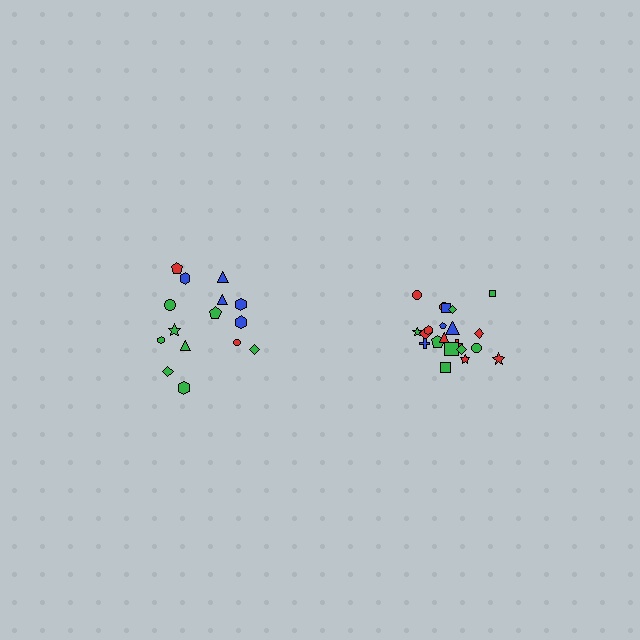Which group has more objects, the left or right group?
The right group.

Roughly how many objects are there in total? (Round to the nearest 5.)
Roughly 35 objects in total.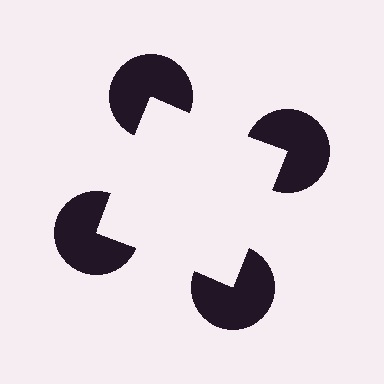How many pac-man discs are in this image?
There are 4 — one at each vertex of the illusory square.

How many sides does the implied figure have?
4 sides.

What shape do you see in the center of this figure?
An illusory square — its edges are inferred from the aligned wedge cuts in the pac-man discs, not physically drawn.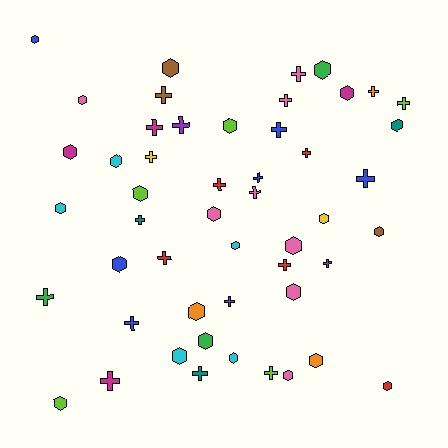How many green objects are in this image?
There are 3 green objects.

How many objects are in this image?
There are 50 objects.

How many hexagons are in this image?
There are 26 hexagons.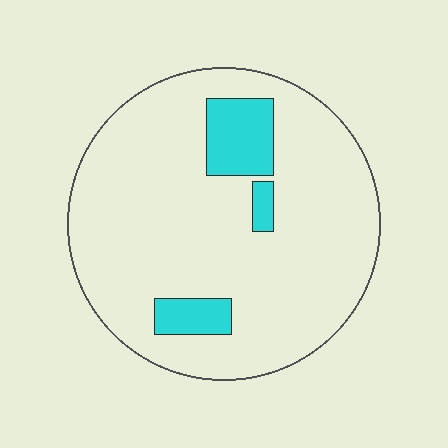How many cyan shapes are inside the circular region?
3.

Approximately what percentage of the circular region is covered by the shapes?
Approximately 10%.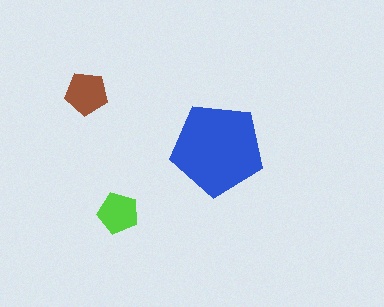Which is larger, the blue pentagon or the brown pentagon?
The blue one.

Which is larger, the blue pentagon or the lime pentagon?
The blue one.